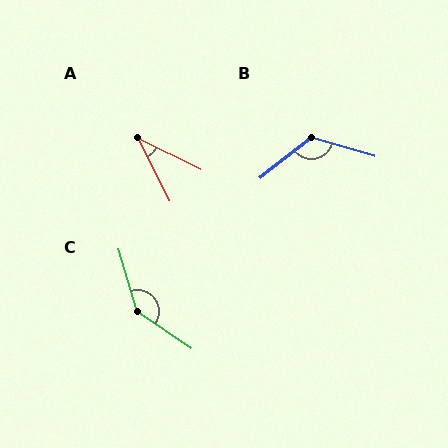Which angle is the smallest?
A, at approximately 37 degrees.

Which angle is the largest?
C, at approximately 142 degrees.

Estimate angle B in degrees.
Approximately 125 degrees.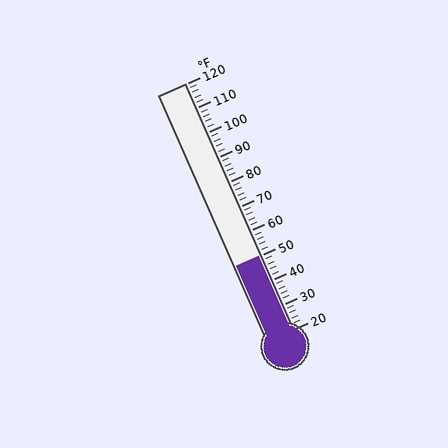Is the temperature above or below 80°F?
The temperature is below 80°F.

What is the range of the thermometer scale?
The thermometer scale ranges from 20°F to 120°F.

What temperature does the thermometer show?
The thermometer shows approximately 50°F.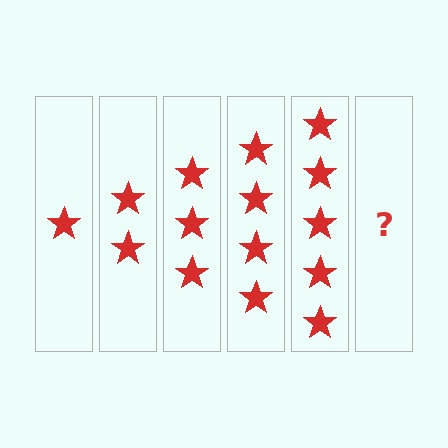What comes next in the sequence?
The next element should be 6 stars.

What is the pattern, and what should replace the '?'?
The pattern is that each step adds one more star. The '?' should be 6 stars.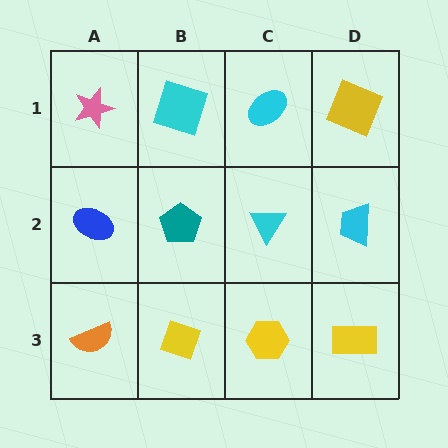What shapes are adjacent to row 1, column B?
A teal pentagon (row 2, column B), a pink star (row 1, column A), a cyan ellipse (row 1, column C).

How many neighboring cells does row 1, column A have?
2.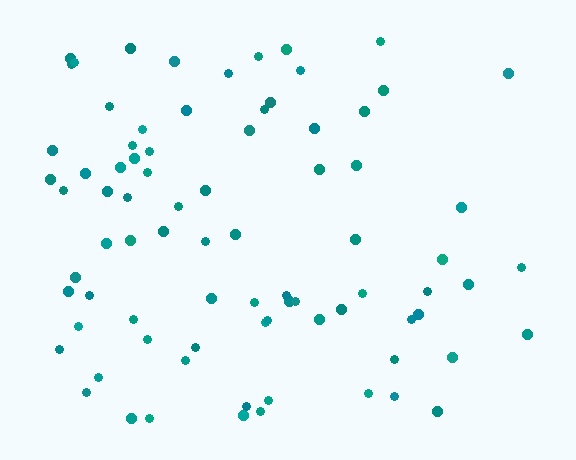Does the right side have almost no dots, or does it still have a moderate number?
Still a moderate number, just noticeably fewer than the left.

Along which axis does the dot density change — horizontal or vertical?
Horizontal.